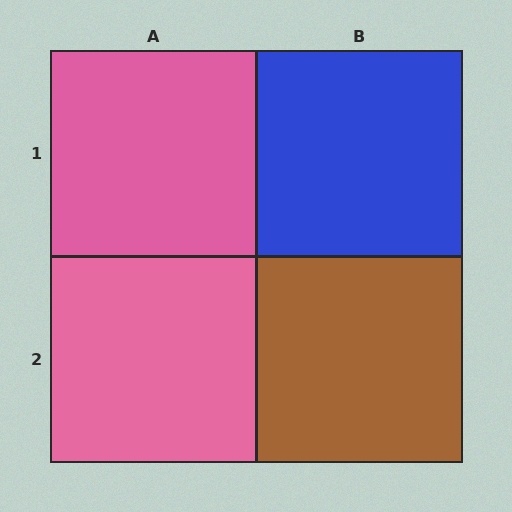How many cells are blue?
1 cell is blue.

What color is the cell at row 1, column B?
Blue.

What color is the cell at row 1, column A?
Pink.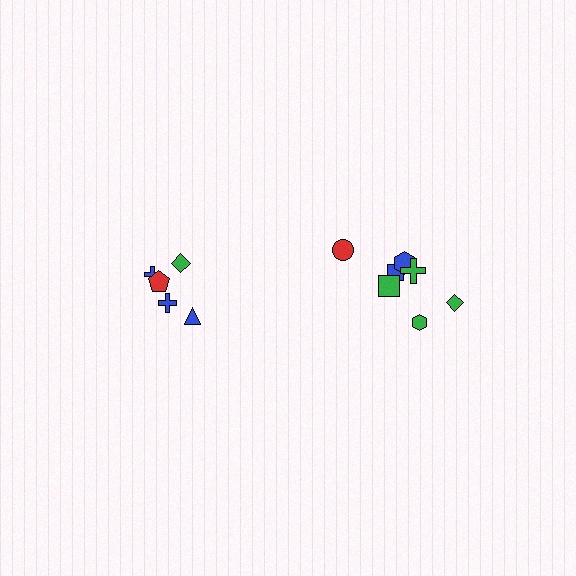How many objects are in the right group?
There are 7 objects.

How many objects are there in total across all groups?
There are 12 objects.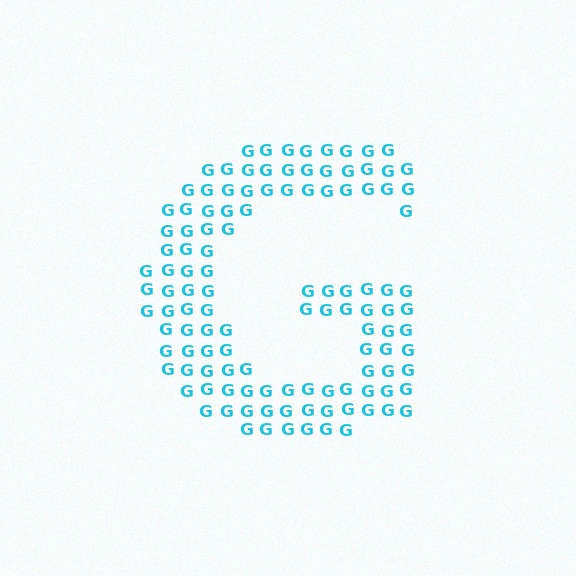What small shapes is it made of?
It is made of small letter G's.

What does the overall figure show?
The overall figure shows the letter G.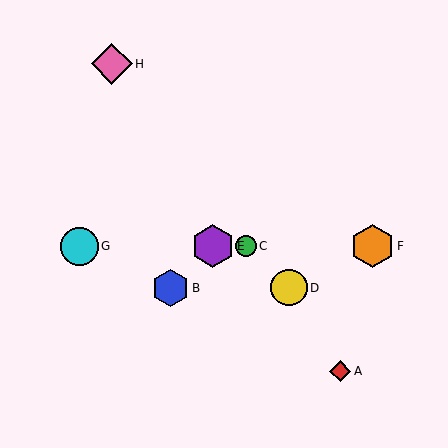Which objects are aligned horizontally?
Objects C, E, F, G are aligned horizontally.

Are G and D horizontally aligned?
No, G is at y≈246 and D is at y≈288.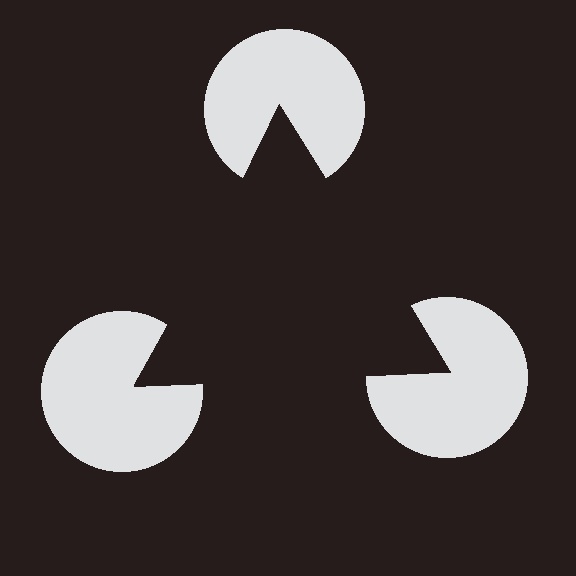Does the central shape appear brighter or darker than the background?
It typically appears slightly darker than the background, even though no actual brightness change is drawn.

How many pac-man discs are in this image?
There are 3 — one at each vertex of the illusory triangle.